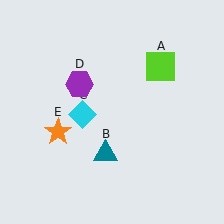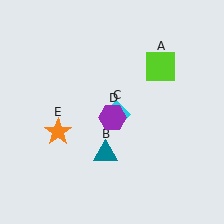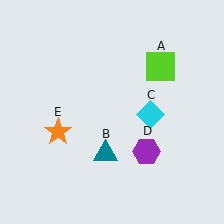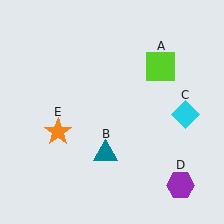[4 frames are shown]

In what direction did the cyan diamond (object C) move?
The cyan diamond (object C) moved right.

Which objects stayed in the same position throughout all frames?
Lime square (object A) and teal triangle (object B) and orange star (object E) remained stationary.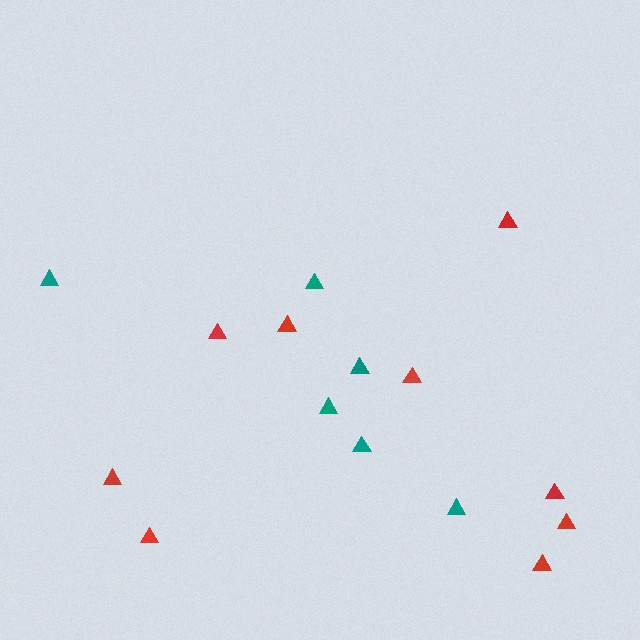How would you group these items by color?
There are 2 groups: one group of red triangles (9) and one group of teal triangles (6).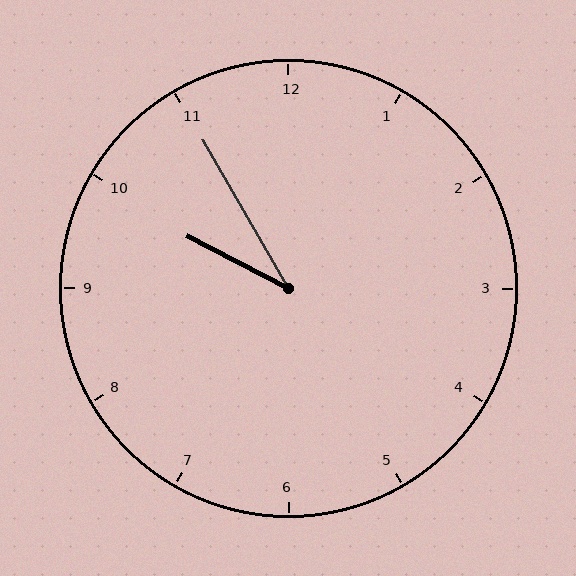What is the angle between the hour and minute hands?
Approximately 32 degrees.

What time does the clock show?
9:55.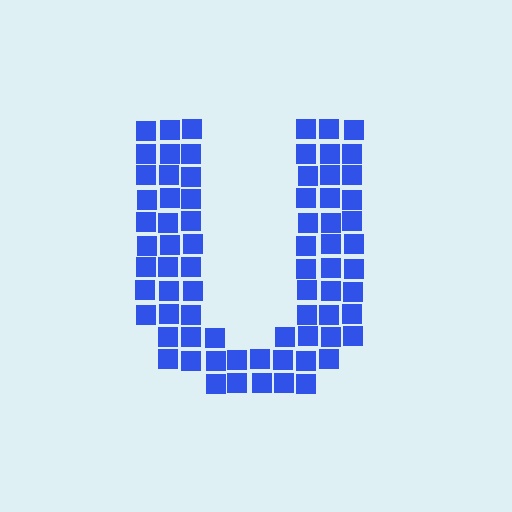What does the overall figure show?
The overall figure shows the letter U.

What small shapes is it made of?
It is made of small squares.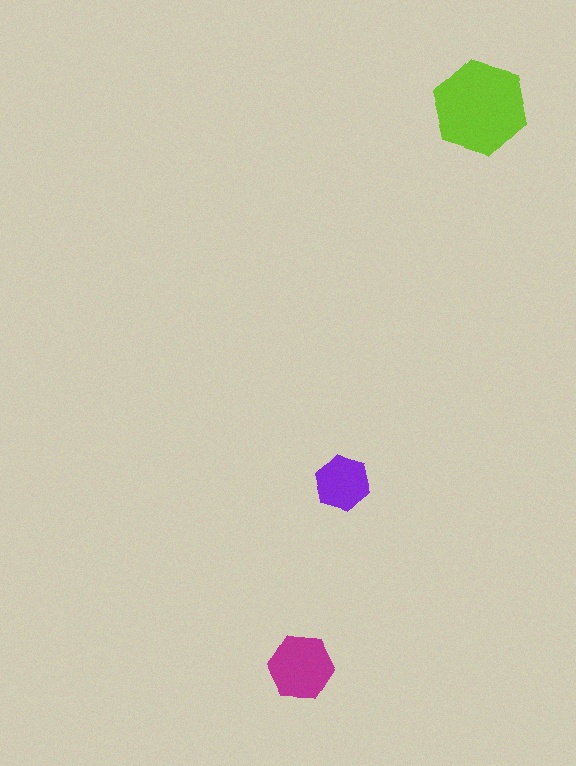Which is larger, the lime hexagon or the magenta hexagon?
The lime one.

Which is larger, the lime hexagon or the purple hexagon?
The lime one.